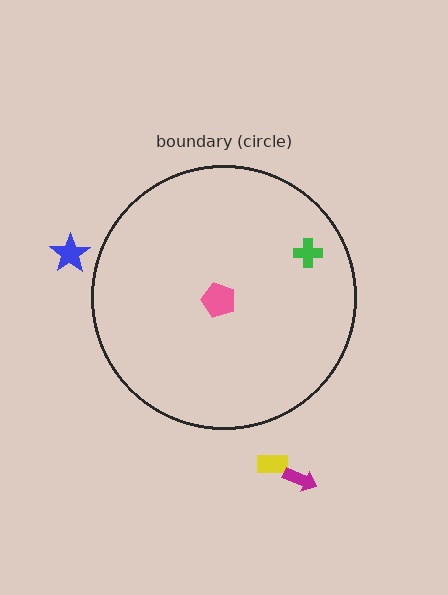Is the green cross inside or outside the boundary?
Inside.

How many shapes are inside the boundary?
2 inside, 3 outside.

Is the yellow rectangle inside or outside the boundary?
Outside.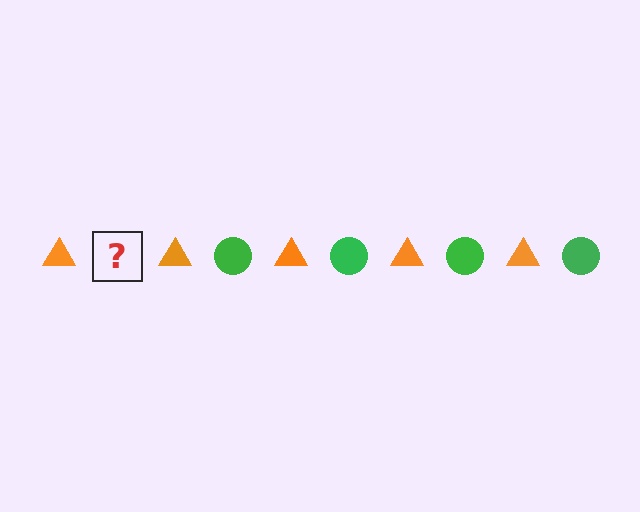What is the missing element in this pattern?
The missing element is a green circle.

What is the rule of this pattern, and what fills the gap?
The rule is that the pattern alternates between orange triangle and green circle. The gap should be filled with a green circle.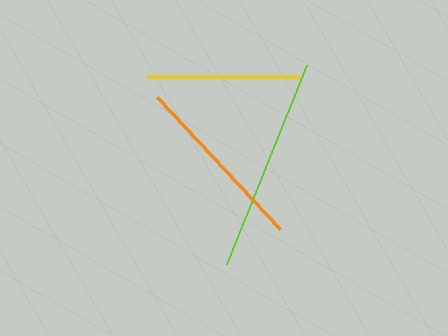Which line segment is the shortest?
The yellow line is the shortest at approximately 152 pixels.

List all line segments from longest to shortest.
From longest to shortest: lime, orange, yellow.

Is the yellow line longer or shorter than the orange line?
The orange line is longer than the yellow line.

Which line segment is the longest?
The lime line is the longest at approximately 214 pixels.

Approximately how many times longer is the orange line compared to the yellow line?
The orange line is approximately 1.2 times the length of the yellow line.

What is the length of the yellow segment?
The yellow segment is approximately 152 pixels long.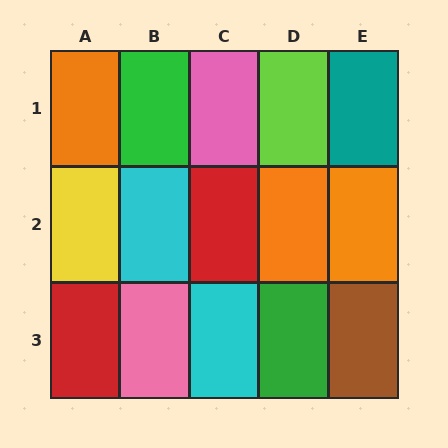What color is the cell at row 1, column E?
Teal.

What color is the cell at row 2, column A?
Yellow.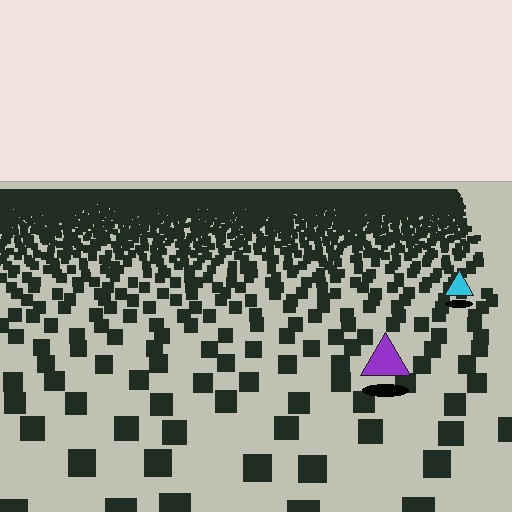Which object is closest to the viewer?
The purple triangle is closest. The texture marks near it are larger and more spread out.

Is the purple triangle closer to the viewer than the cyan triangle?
Yes. The purple triangle is closer — you can tell from the texture gradient: the ground texture is coarser near it.